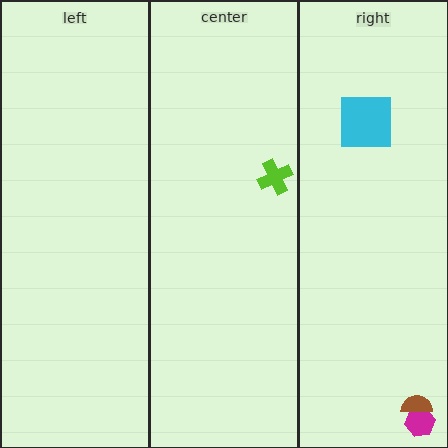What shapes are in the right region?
The magenta hexagon, the brown semicircle, the cyan square.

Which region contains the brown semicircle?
The right region.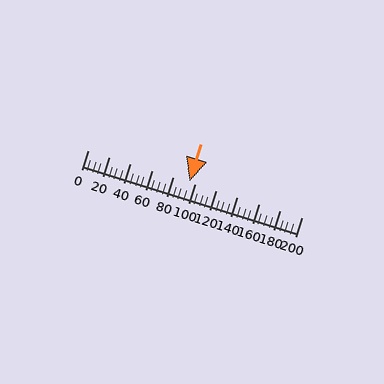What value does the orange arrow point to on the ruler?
The orange arrow points to approximately 95.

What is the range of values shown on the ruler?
The ruler shows values from 0 to 200.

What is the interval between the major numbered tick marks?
The major tick marks are spaced 20 units apart.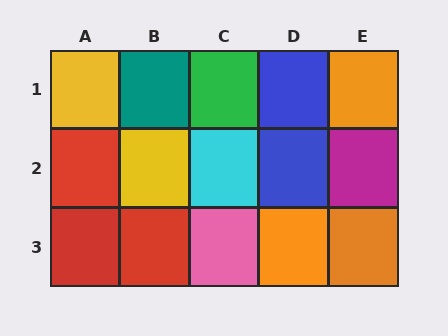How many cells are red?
3 cells are red.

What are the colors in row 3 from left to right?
Red, red, pink, orange, orange.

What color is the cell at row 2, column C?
Cyan.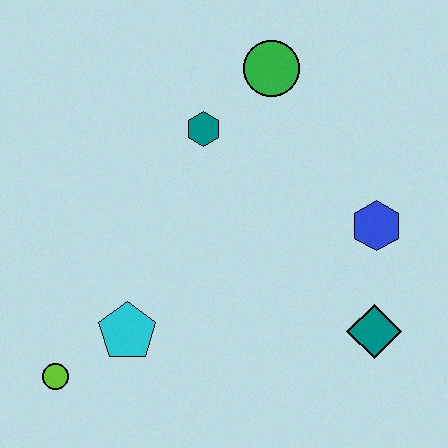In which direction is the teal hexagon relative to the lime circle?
The teal hexagon is above the lime circle.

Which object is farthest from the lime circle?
The green circle is farthest from the lime circle.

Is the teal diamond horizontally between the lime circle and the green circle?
No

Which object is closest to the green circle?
The teal hexagon is closest to the green circle.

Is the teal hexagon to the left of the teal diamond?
Yes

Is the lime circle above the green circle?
No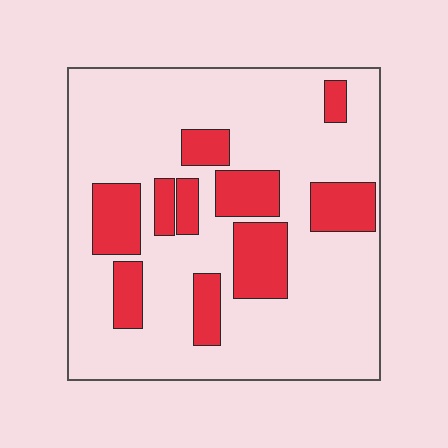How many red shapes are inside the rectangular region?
10.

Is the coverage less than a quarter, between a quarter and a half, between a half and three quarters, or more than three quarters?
Less than a quarter.